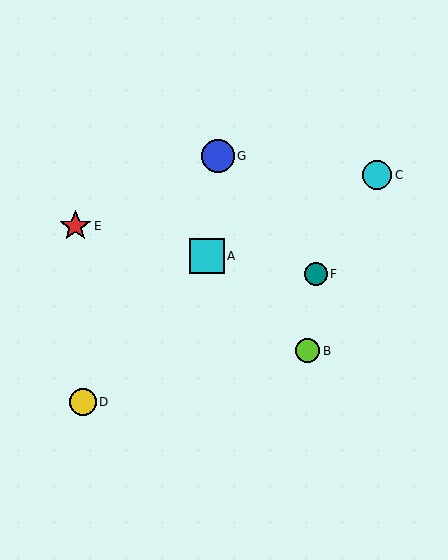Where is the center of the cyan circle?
The center of the cyan circle is at (377, 175).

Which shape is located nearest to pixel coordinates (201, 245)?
The cyan square (labeled A) at (207, 256) is nearest to that location.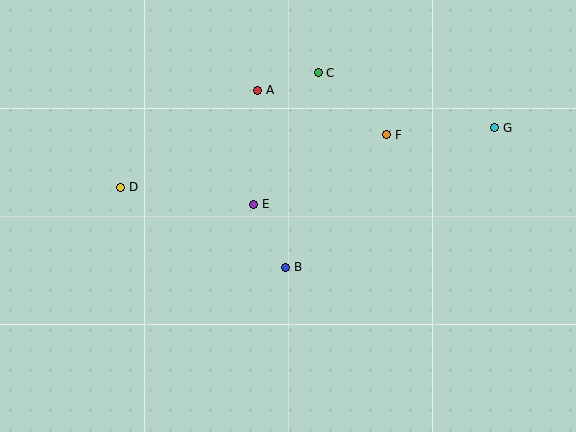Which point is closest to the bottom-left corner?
Point D is closest to the bottom-left corner.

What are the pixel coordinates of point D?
Point D is at (121, 187).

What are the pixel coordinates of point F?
Point F is at (387, 135).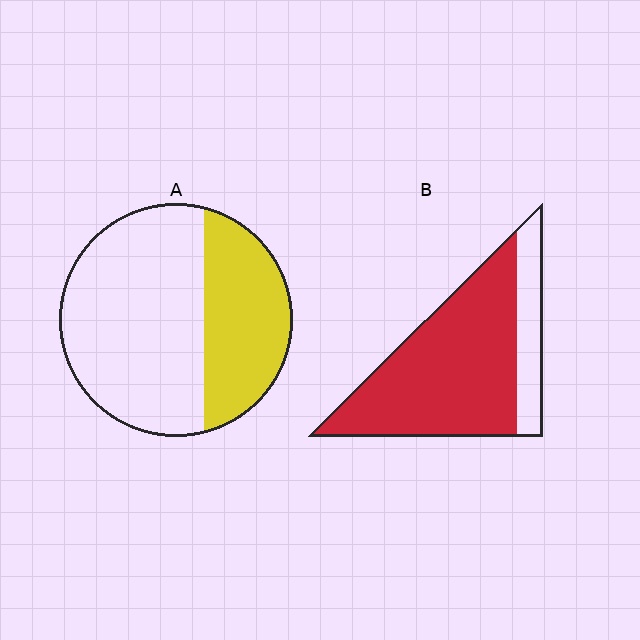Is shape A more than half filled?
No.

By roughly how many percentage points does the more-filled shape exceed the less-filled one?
By roughly 45 percentage points (B over A).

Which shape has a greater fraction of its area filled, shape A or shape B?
Shape B.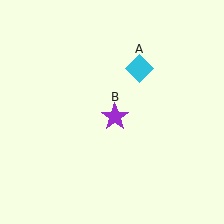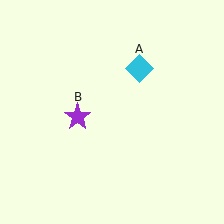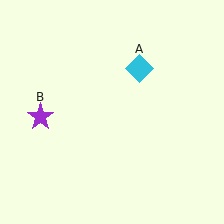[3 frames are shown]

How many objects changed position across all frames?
1 object changed position: purple star (object B).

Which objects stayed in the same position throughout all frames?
Cyan diamond (object A) remained stationary.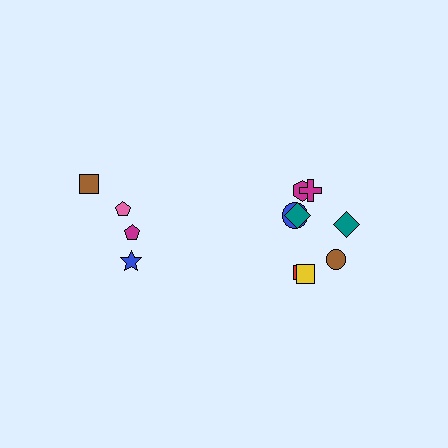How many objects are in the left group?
There are 4 objects.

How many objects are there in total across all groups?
There are 12 objects.